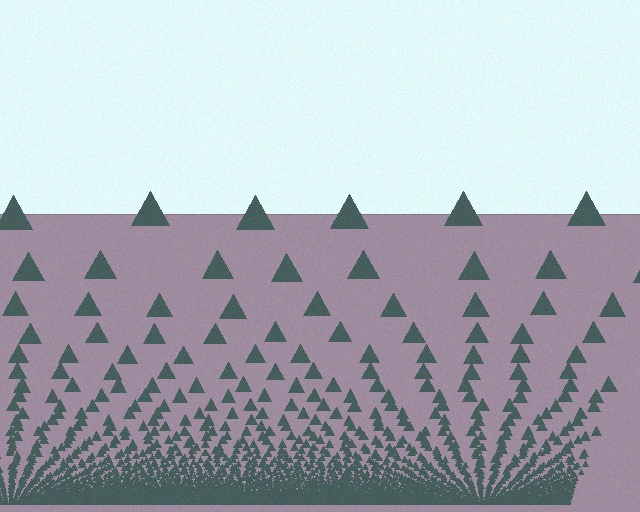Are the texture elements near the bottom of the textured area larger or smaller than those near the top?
Smaller. The gradient is inverted — elements near the bottom are smaller and denser.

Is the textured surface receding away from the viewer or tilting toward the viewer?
The surface appears to tilt toward the viewer. Texture elements get larger and sparser toward the top.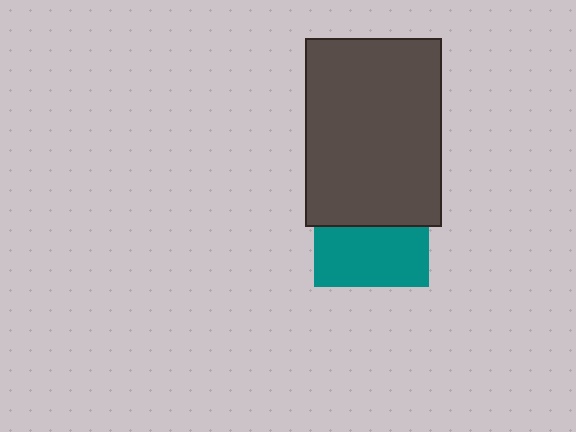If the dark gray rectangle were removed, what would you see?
You would see the complete teal square.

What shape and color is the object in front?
The object in front is a dark gray rectangle.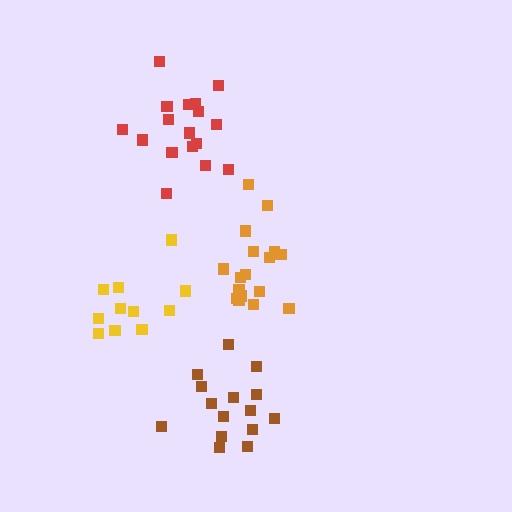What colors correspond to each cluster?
The clusters are colored: yellow, brown, orange, red.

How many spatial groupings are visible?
There are 4 spatial groupings.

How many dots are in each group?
Group 1: 11 dots, Group 2: 15 dots, Group 3: 17 dots, Group 4: 17 dots (60 total).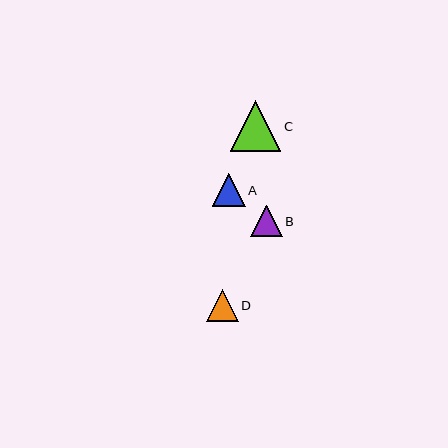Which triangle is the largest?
Triangle C is the largest with a size of approximately 50 pixels.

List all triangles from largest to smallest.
From largest to smallest: C, A, D, B.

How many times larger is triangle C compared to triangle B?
Triangle C is approximately 1.6 times the size of triangle B.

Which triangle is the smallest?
Triangle B is the smallest with a size of approximately 31 pixels.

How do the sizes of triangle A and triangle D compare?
Triangle A and triangle D are approximately the same size.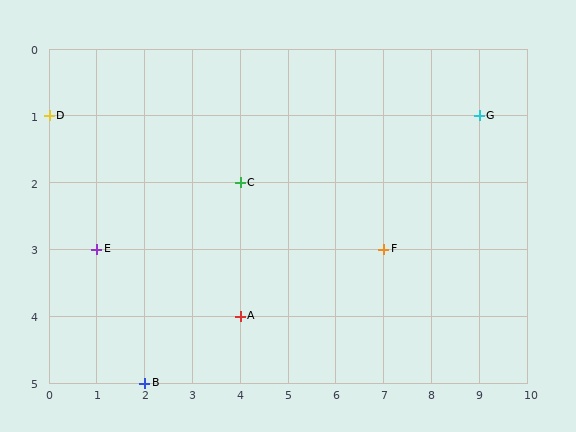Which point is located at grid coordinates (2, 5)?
Point B is at (2, 5).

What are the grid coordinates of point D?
Point D is at grid coordinates (0, 1).